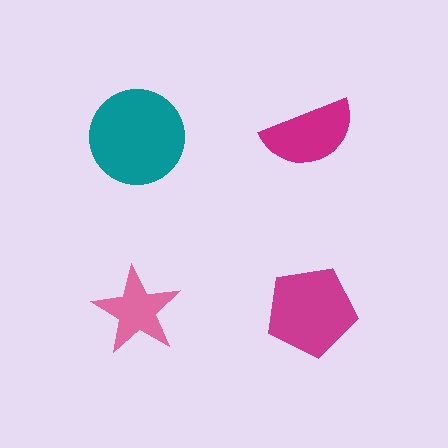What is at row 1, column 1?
A teal circle.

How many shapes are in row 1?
2 shapes.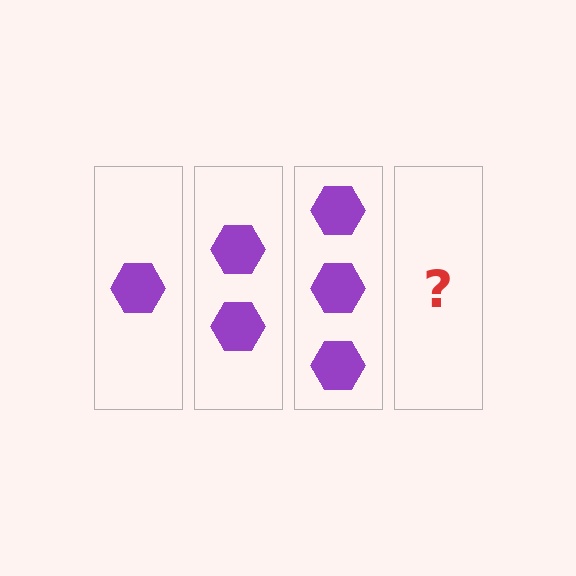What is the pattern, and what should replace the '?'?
The pattern is that each step adds one more hexagon. The '?' should be 4 hexagons.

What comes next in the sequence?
The next element should be 4 hexagons.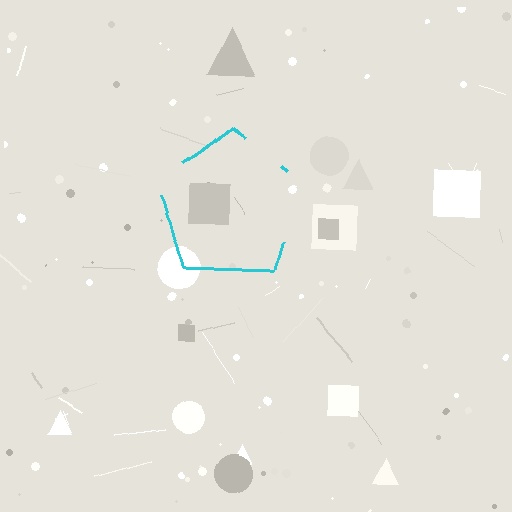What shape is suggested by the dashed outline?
The dashed outline suggests a pentagon.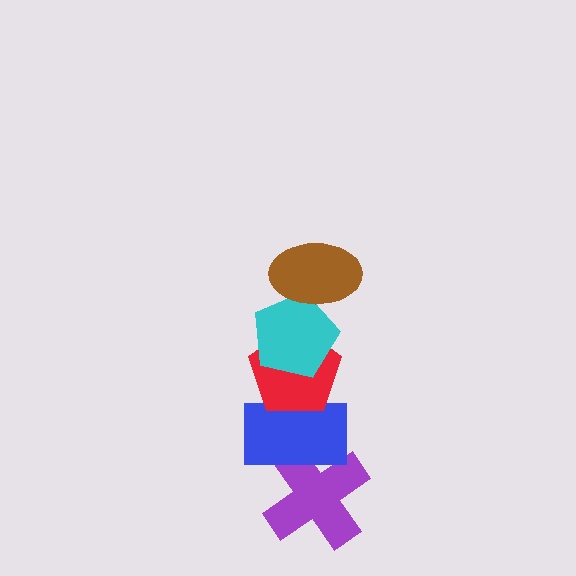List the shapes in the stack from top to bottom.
From top to bottom: the brown ellipse, the cyan pentagon, the red pentagon, the blue rectangle, the purple cross.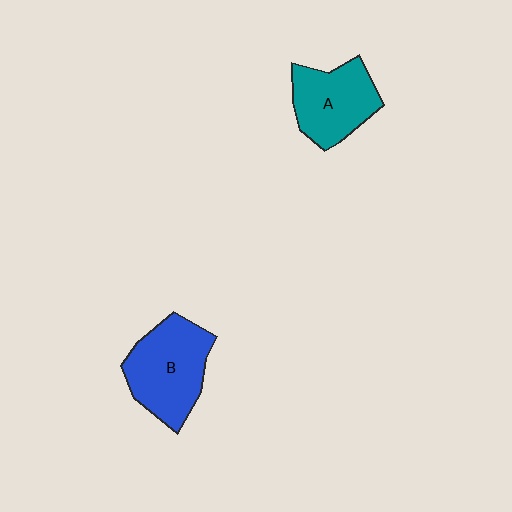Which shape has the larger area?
Shape B (blue).